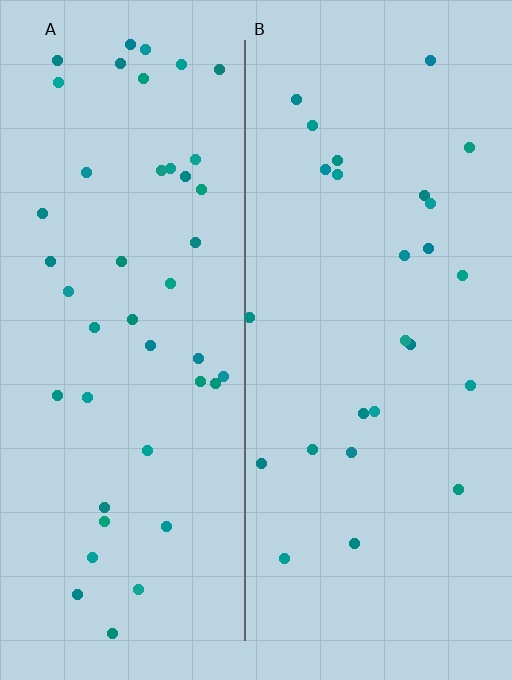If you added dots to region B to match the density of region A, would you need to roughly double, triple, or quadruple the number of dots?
Approximately double.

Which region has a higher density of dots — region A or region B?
A (the left).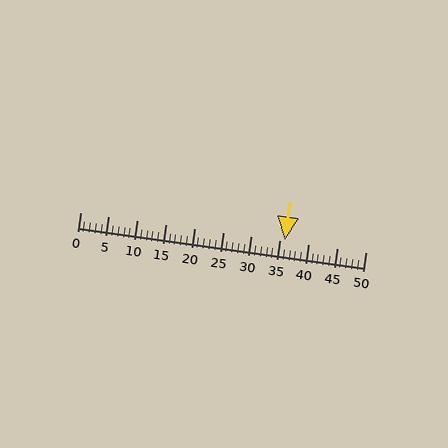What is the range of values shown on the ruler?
The ruler shows values from 0 to 50.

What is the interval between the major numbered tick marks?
The major tick marks are spaced 5 units apart.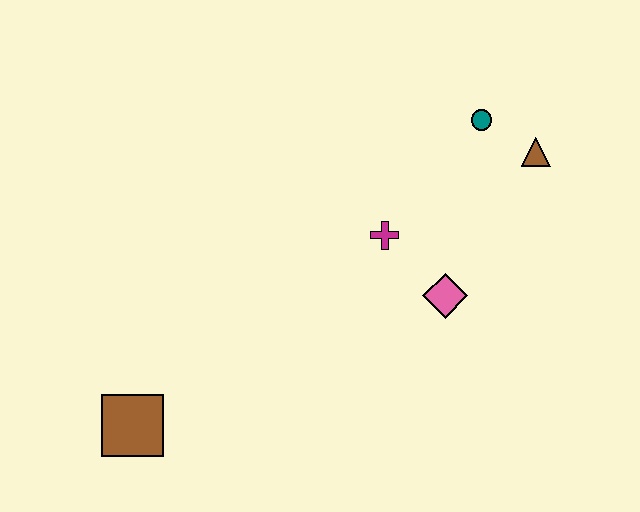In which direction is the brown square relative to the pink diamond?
The brown square is to the left of the pink diamond.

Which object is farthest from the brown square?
The brown triangle is farthest from the brown square.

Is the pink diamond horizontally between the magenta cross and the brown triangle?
Yes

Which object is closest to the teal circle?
The brown triangle is closest to the teal circle.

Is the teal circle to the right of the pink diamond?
Yes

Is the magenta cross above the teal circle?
No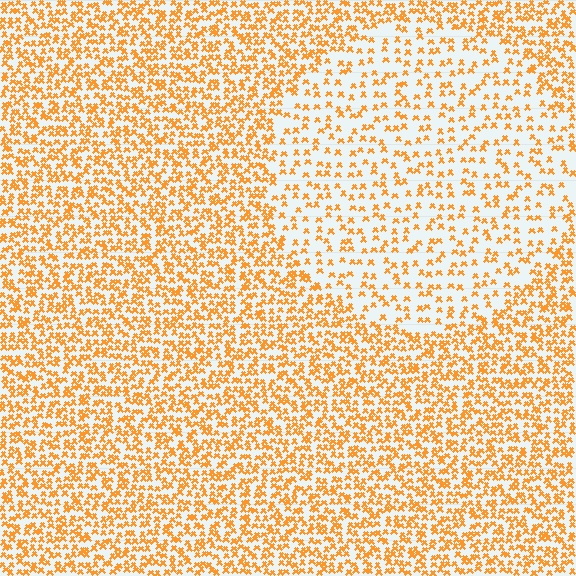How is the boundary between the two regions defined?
The boundary is defined by a change in element density (approximately 2.1x ratio). All elements are the same color, size, and shape.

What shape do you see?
I see a circle.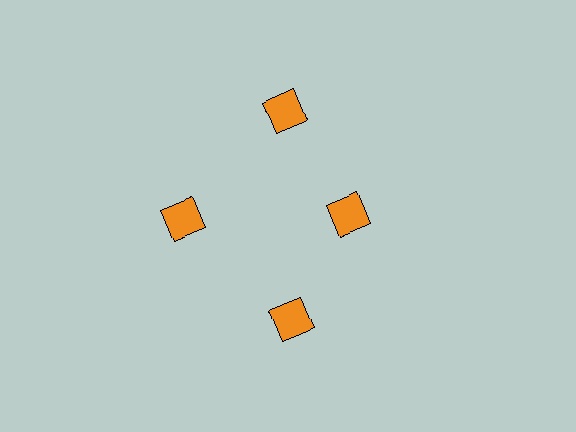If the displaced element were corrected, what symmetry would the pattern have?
It would have 4-fold rotational symmetry — the pattern would map onto itself every 90 degrees.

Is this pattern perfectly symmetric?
No. The 4 orange diamonds are arranged in a ring, but one element near the 3 o'clock position is pulled inward toward the center, breaking the 4-fold rotational symmetry.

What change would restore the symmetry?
The symmetry would be restored by moving it outward, back onto the ring so that all 4 diamonds sit at equal angles and equal distance from the center.